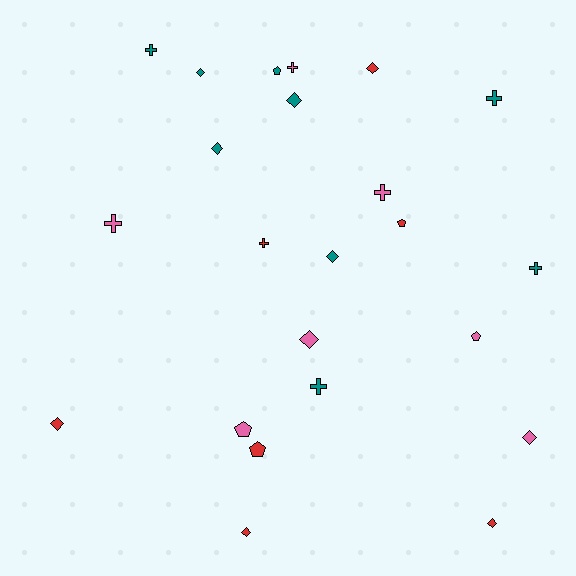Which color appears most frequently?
Teal, with 9 objects.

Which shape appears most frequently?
Diamond, with 10 objects.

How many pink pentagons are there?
There are 2 pink pentagons.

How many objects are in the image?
There are 23 objects.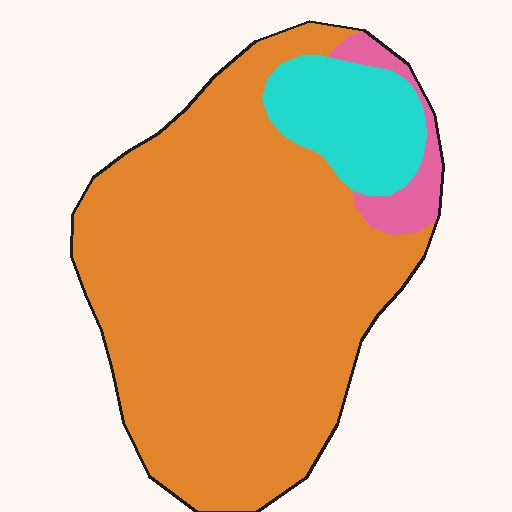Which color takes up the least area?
Pink, at roughly 5%.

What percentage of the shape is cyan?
Cyan takes up less than a quarter of the shape.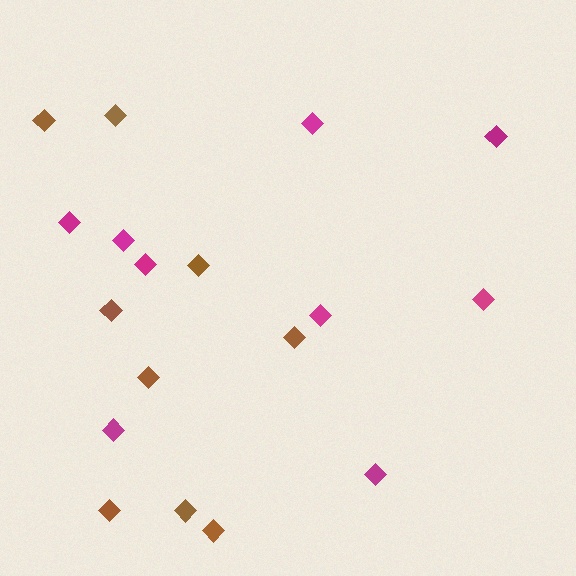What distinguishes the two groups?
There are 2 groups: one group of magenta diamonds (9) and one group of brown diamonds (9).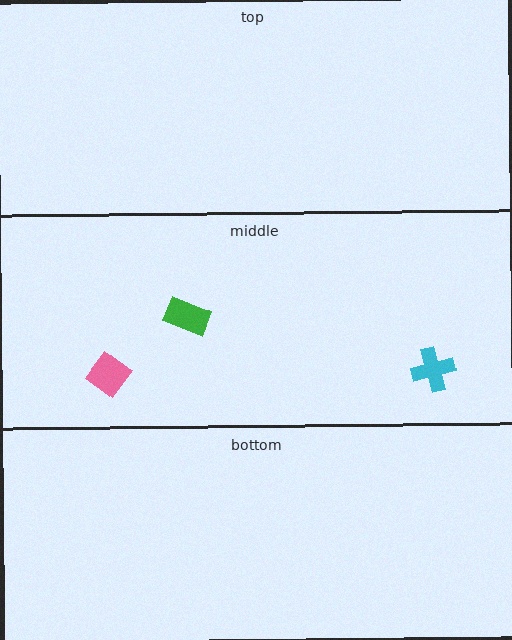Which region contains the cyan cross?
The middle region.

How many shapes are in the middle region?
3.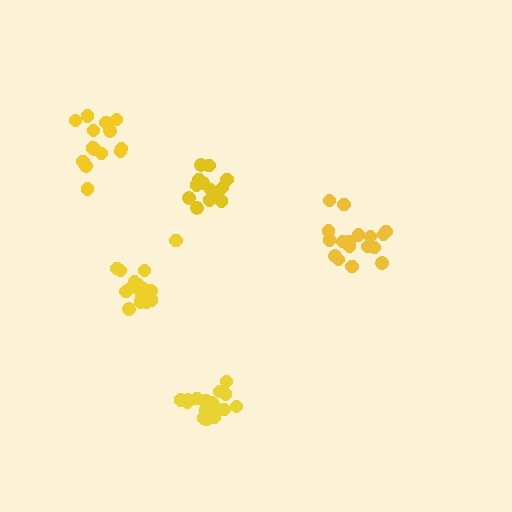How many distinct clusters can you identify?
There are 5 distinct clusters.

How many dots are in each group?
Group 1: 17 dots, Group 2: 14 dots, Group 3: 18 dots, Group 4: 19 dots, Group 5: 14 dots (82 total).